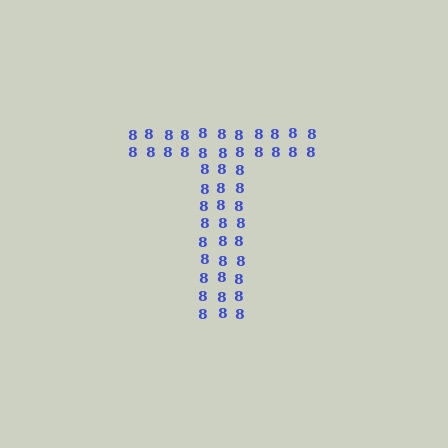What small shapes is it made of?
It is made of small digit 8's.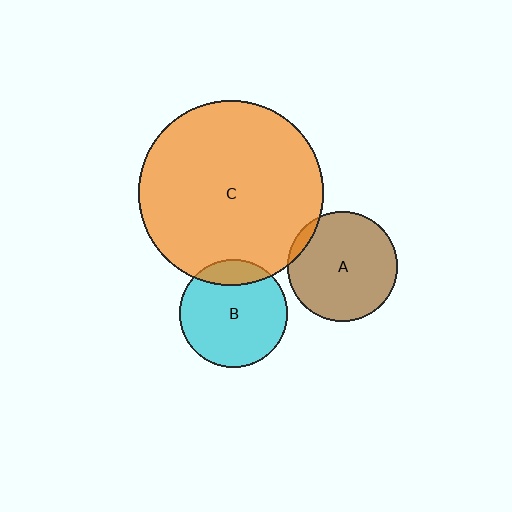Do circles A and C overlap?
Yes.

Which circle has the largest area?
Circle C (orange).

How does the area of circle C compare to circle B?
Approximately 2.9 times.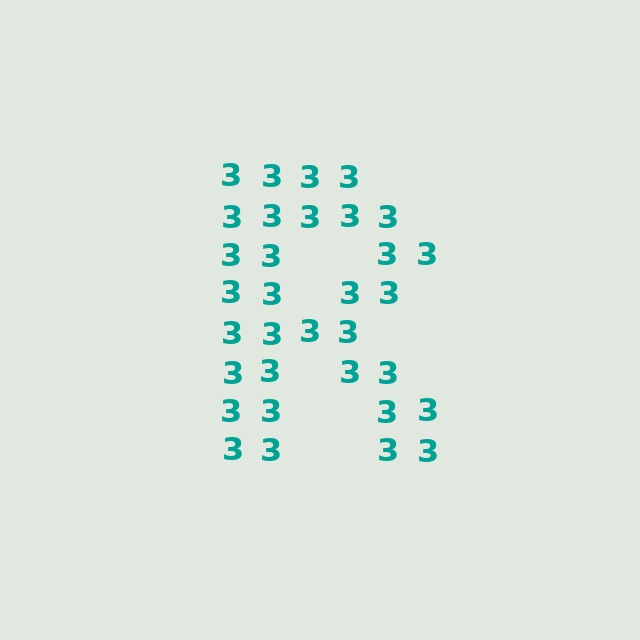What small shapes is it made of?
It is made of small digit 3's.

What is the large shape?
The large shape is the letter R.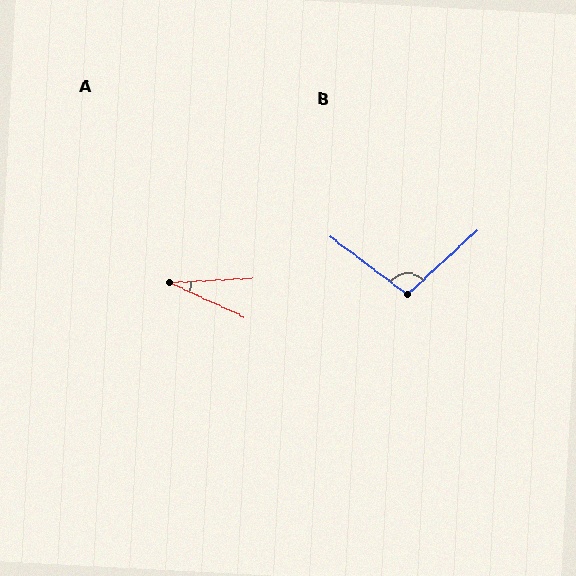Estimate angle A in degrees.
Approximately 27 degrees.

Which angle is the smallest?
A, at approximately 27 degrees.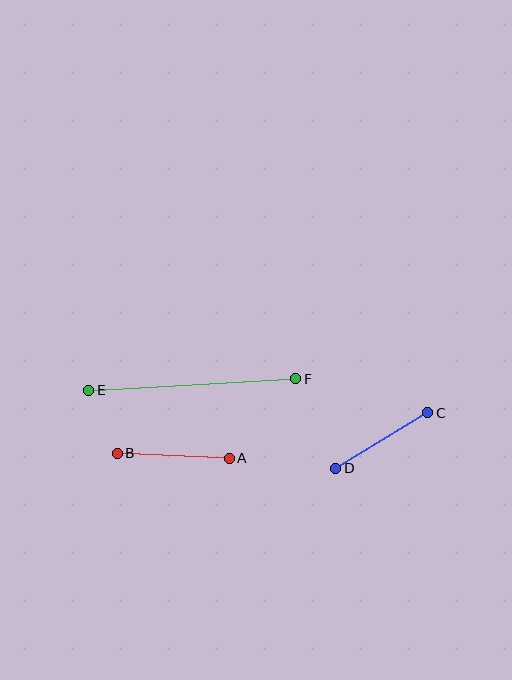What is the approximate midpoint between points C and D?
The midpoint is at approximately (382, 441) pixels.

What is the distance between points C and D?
The distance is approximately 108 pixels.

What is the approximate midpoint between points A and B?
The midpoint is at approximately (173, 456) pixels.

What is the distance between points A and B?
The distance is approximately 112 pixels.